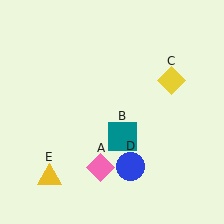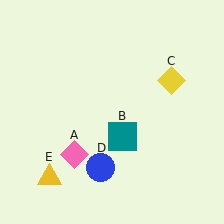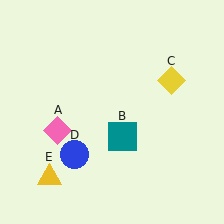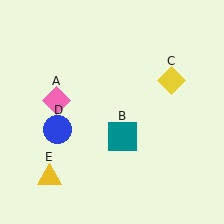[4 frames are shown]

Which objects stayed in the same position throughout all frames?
Teal square (object B) and yellow diamond (object C) and yellow triangle (object E) remained stationary.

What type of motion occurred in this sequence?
The pink diamond (object A), blue circle (object D) rotated clockwise around the center of the scene.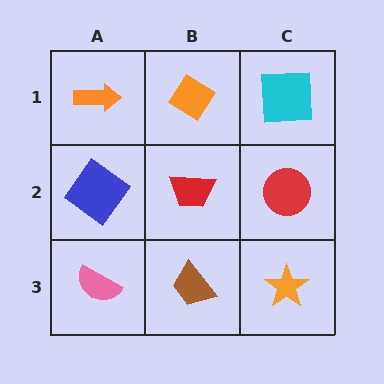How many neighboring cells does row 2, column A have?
3.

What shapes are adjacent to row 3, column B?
A red trapezoid (row 2, column B), a pink semicircle (row 3, column A), an orange star (row 3, column C).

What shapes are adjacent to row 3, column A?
A blue diamond (row 2, column A), a brown trapezoid (row 3, column B).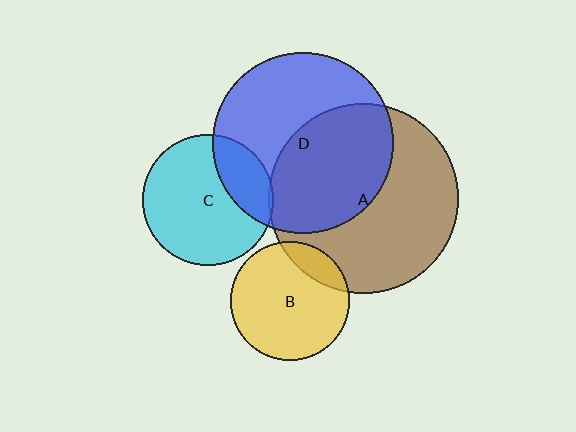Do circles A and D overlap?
Yes.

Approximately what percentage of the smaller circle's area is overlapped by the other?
Approximately 50%.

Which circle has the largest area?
Circle A (brown).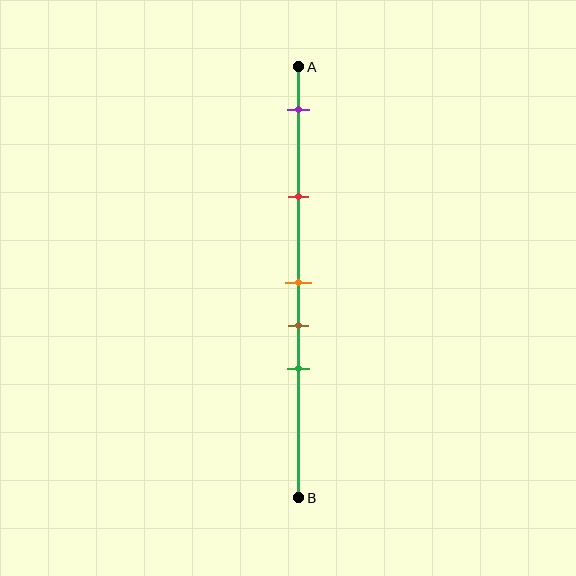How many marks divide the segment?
There are 5 marks dividing the segment.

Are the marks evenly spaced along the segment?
No, the marks are not evenly spaced.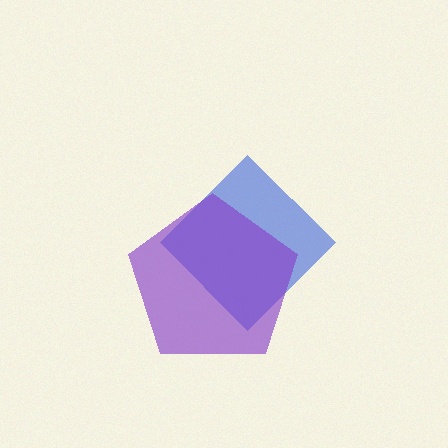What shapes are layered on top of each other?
The layered shapes are: a blue diamond, a purple pentagon.